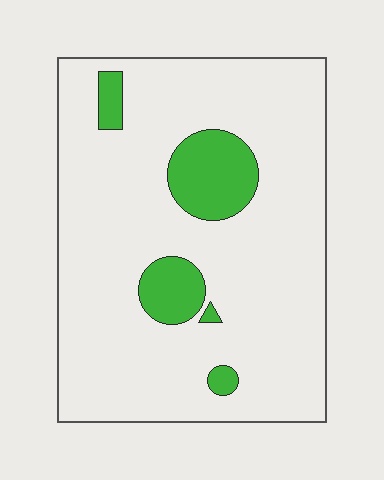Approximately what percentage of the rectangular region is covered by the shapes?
Approximately 15%.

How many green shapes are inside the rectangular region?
5.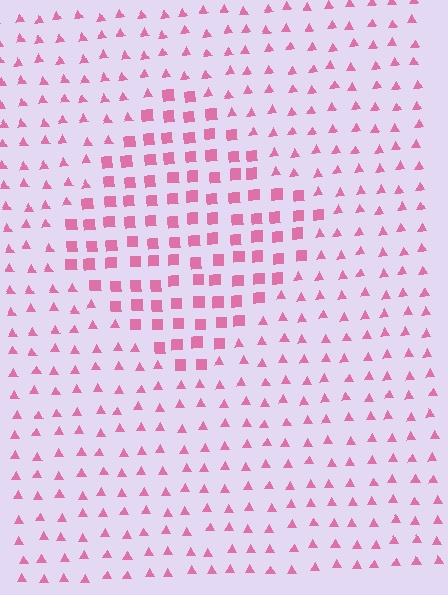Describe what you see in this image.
The image is filled with small pink elements arranged in a uniform grid. A diamond-shaped region contains squares, while the surrounding area contains triangles. The boundary is defined purely by the change in element shape.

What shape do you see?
I see a diamond.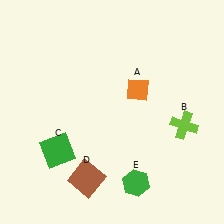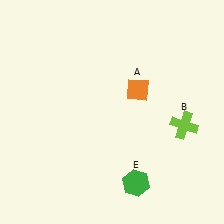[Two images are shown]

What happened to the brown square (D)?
The brown square (D) was removed in Image 2. It was in the bottom-left area of Image 1.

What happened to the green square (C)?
The green square (C) was removed in Image 2. It was in the bottom-left area of Image 1.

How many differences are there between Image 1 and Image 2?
There are 2 differences between the two images.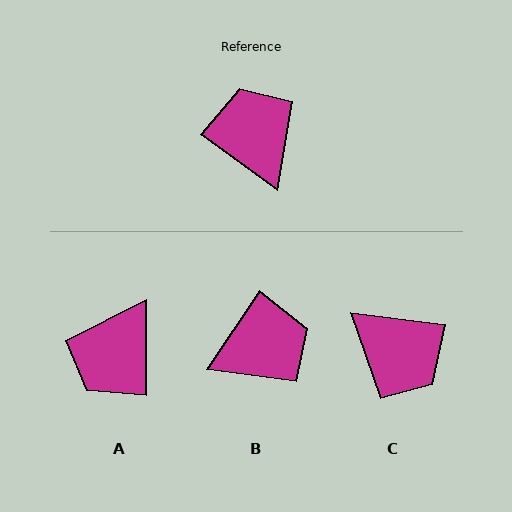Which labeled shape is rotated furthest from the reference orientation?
C, about 151 degrees away.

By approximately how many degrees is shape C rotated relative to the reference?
Approximately 151 degrees clockwise.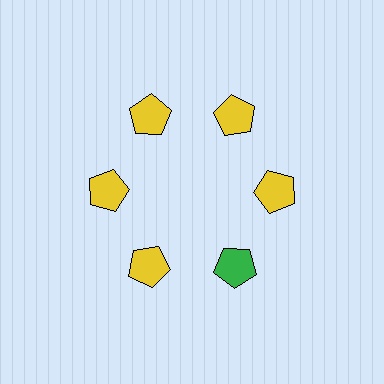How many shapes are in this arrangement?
There are 6 shapes arranged in a ring pattern.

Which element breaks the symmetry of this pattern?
The green pentagon at roughly the 5 o'clock position breaks the symmetry. All other shapes are yellow pentagons.